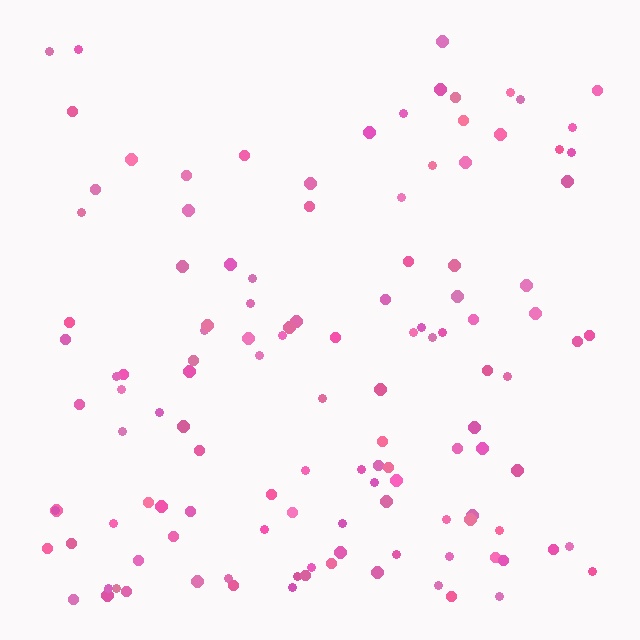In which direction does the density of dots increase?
From top to bottom, with the bottom side densest.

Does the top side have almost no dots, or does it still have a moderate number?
Still a moderate number, just noticeably fewer than the bottom.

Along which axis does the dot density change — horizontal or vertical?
Vertical.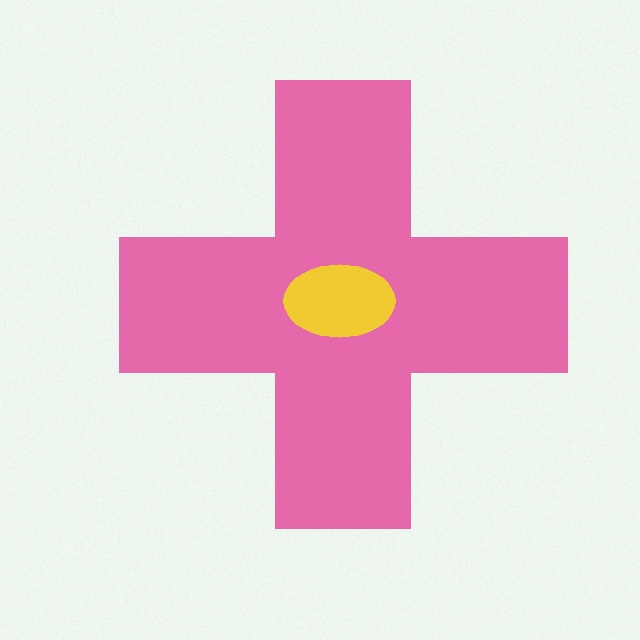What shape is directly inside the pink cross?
The yellow ellipse.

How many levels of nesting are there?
2.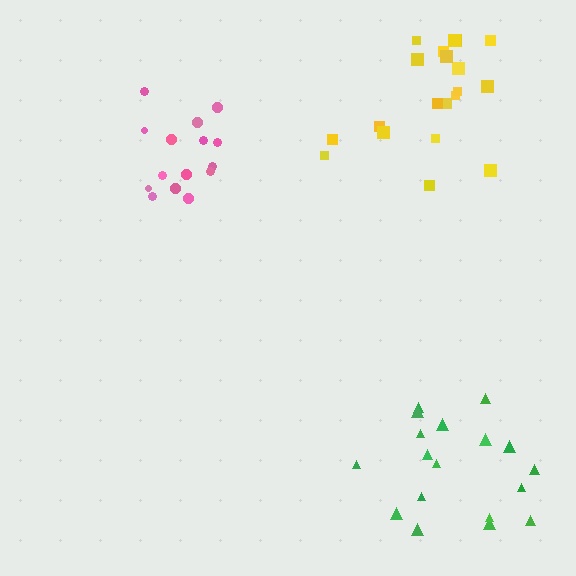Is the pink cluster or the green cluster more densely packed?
Green.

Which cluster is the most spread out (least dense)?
Yellow.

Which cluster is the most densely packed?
Green.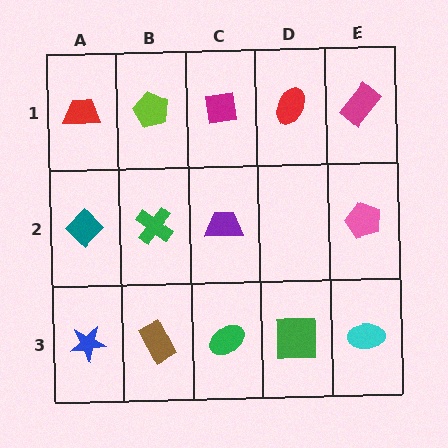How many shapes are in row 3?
5 shapes.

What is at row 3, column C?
A green ellipse.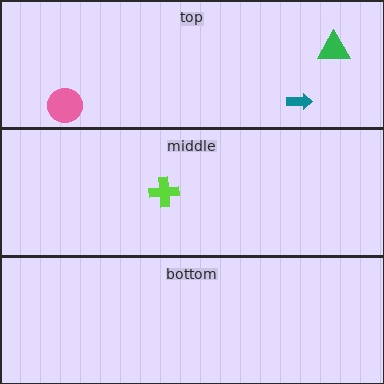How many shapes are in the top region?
3.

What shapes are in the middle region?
The lime cross.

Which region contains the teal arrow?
The top region.